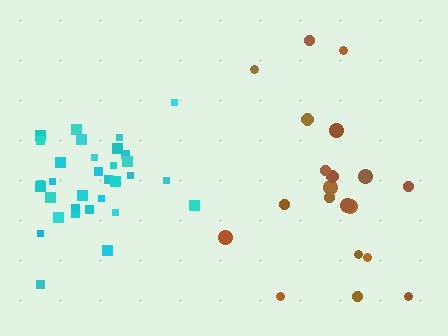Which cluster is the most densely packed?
Cyan.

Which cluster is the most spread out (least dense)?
Brown.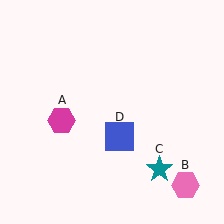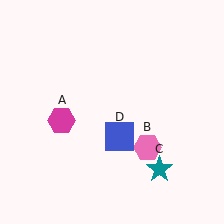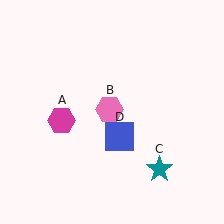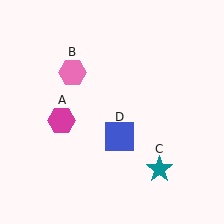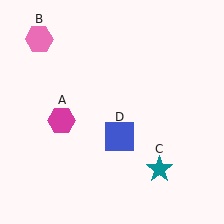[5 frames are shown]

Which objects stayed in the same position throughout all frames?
Magenta hexagon (object A) and teal star (object C) and blue square (object D) remained stationary.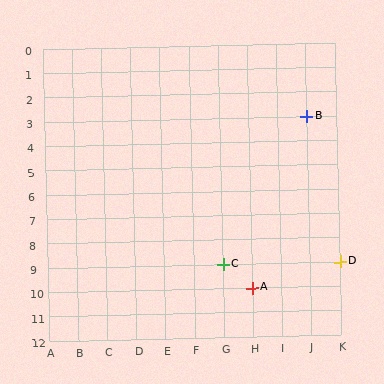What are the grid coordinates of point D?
Point D is at grid coordinates (K, 9).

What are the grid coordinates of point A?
Point A is at grid coordinates (H, 10).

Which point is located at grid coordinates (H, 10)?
Point A is at (H, 10).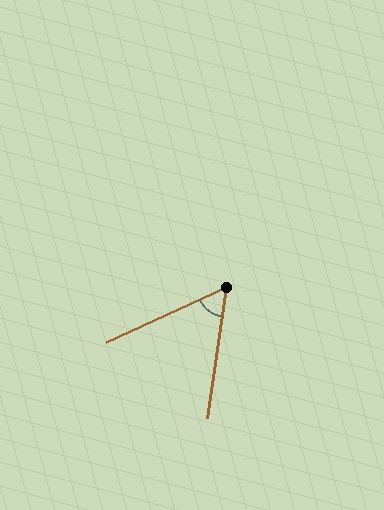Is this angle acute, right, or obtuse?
It is acute.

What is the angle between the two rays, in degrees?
Approximately 57 degrees.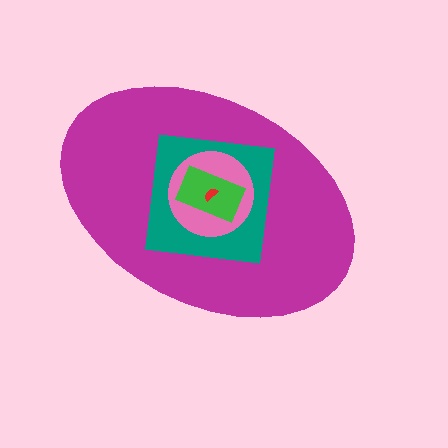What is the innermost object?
The red semicircle.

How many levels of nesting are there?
5.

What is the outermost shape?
The magenta ellipse.